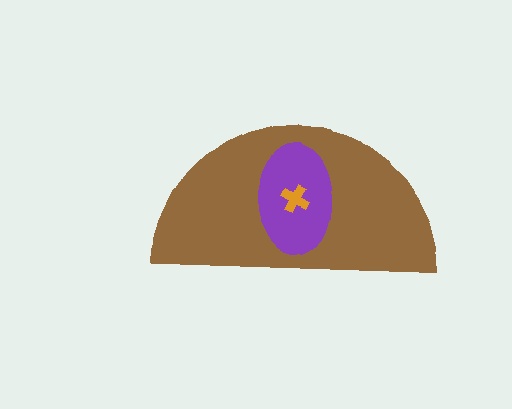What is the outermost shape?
The brown semicircle.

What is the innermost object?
The orange cross.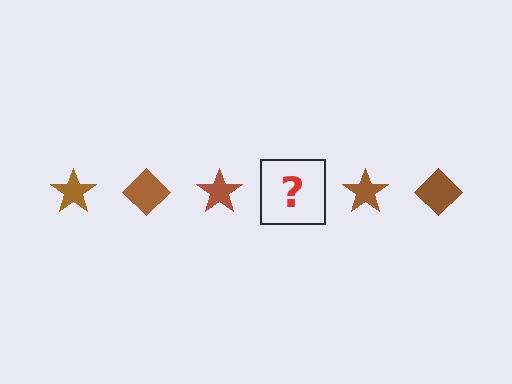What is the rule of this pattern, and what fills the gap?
The rule is that the pattern cycles through star, diamond shapes in brown. The gap should be filled with a brown diamond.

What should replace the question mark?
The question mark should be replaced with a brown diamond.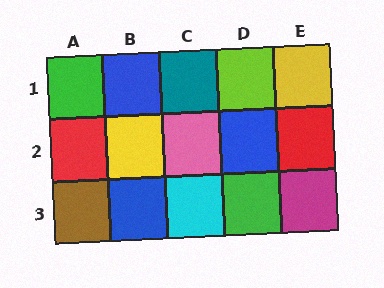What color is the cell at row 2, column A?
Red.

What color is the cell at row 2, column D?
Blue.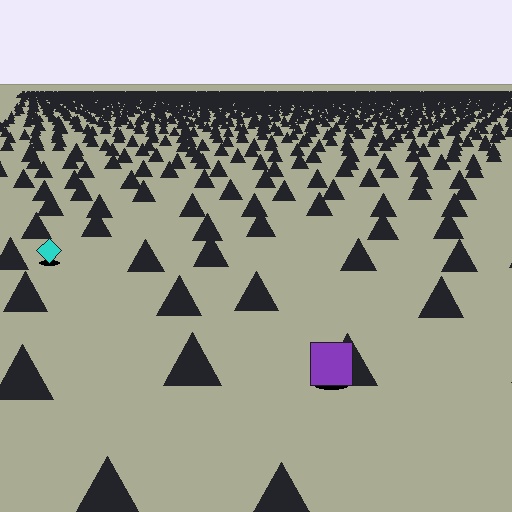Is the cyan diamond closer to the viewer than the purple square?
No. The purple square is closer — you can tell from the texture gradient: the ground texture is coarser near it.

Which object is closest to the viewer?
The purple square is closest. The texture marks near it are larger and more spread out.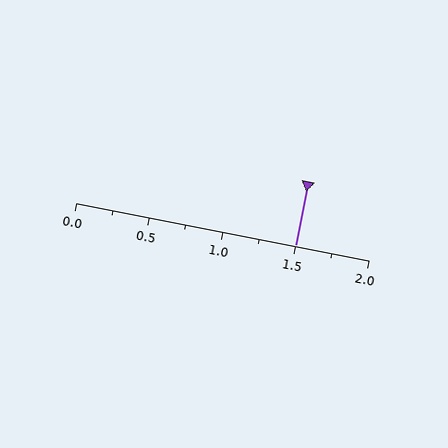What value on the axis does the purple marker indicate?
The marker indicates approximately 1.5.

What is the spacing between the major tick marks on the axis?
The major ticks are spaced 0.5 apart.